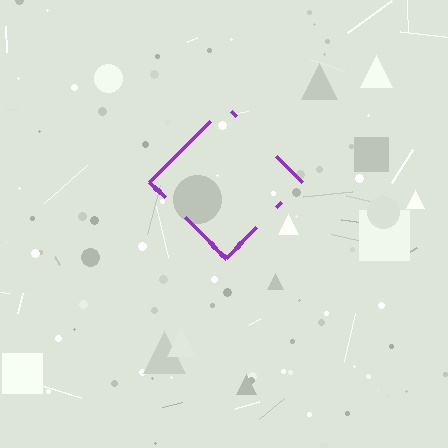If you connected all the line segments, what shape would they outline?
They would outline a diamond.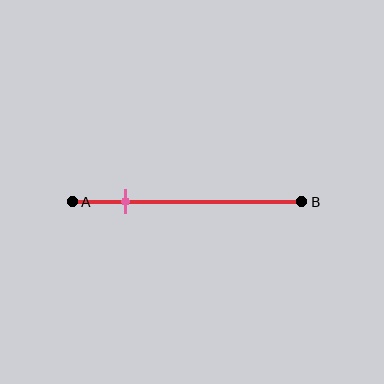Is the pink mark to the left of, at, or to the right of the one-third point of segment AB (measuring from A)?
The pink mark is to the left of the one-third point of segment AB.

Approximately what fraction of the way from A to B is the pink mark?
The pink mark is approximately 25% of the way from A to B.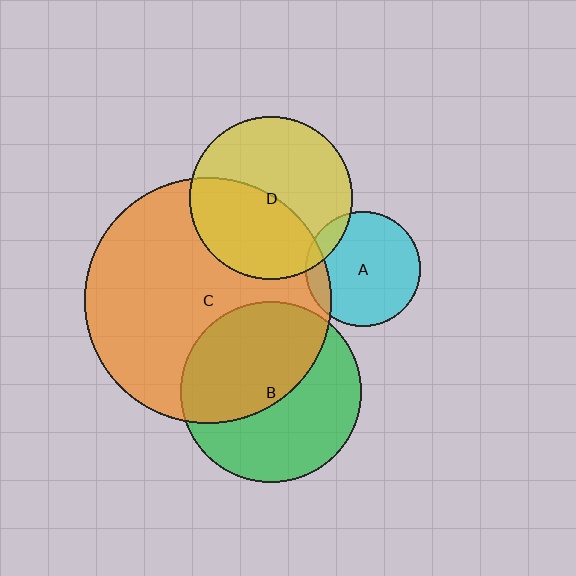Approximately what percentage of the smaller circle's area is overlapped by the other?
Approximately 45%.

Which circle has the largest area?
Circle C (orange).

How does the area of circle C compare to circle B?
Approximately 1.9 times.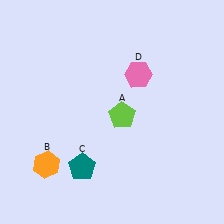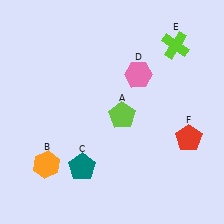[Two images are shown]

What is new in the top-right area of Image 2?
A lime cross (E) was added in the top-right area of Image 2.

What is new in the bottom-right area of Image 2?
A red pentagon (F) was added in the bottom-right area of Image 2.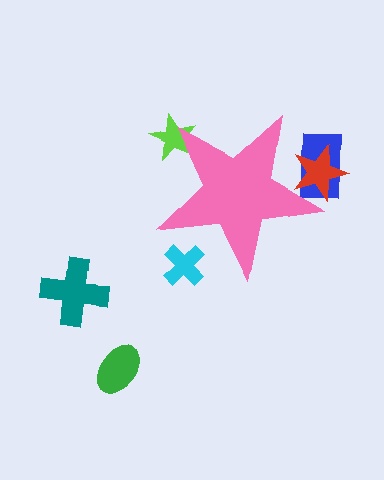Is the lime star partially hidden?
Yes, the lime star is partially hidden behind the pink star.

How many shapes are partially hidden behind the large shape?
4 shapes are partially hidden.